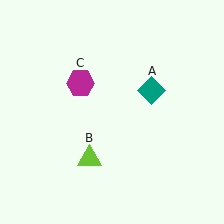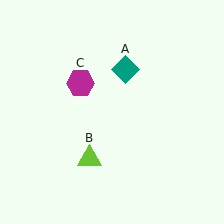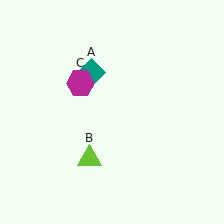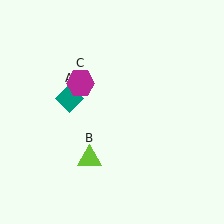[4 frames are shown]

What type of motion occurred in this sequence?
The teal diamond (object A) rotated counterclockwise around the center of the scene.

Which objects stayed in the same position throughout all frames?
Lime triangle (object B) and magenta hexagon (object C) remained stationary.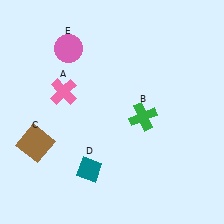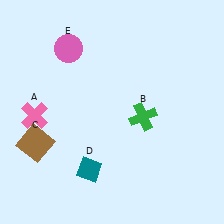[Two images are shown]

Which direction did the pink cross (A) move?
The pink cross (A) moved left.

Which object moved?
The pink cross (A) moved left.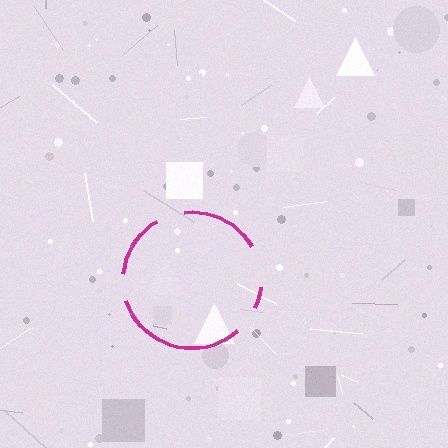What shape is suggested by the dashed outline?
The dashed outline suggests a circle.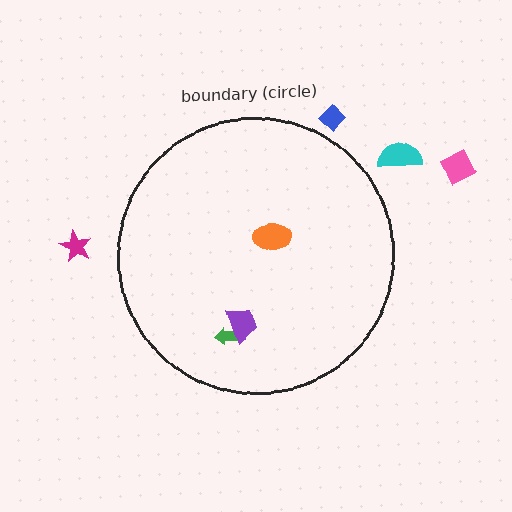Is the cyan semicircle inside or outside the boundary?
Outside.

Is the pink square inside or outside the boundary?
Outside.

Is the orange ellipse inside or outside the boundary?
Inside.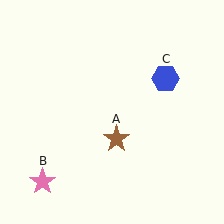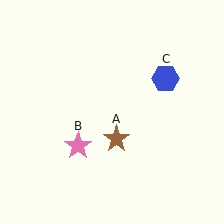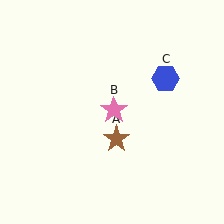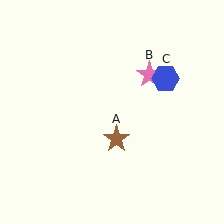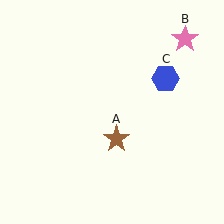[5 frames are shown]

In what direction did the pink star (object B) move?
The pink star (object B) moved up and to the right.